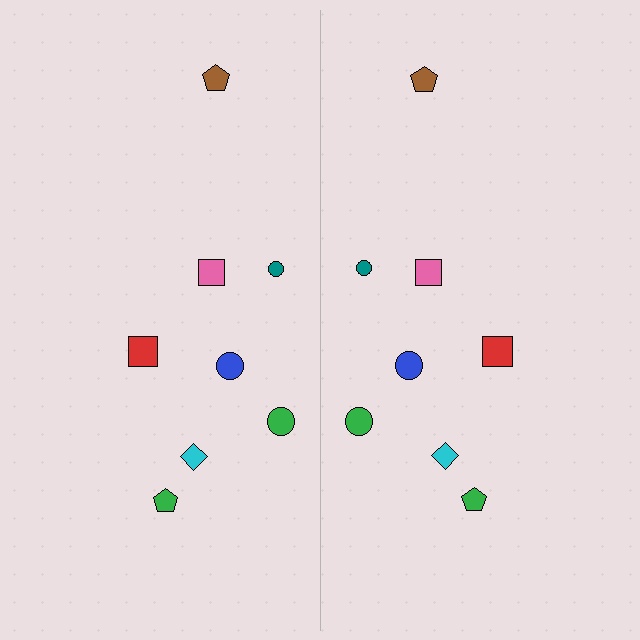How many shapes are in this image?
There are 16 shapes in this image.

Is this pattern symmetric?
Yes, this pattern has bilateral (reflection) symmetry.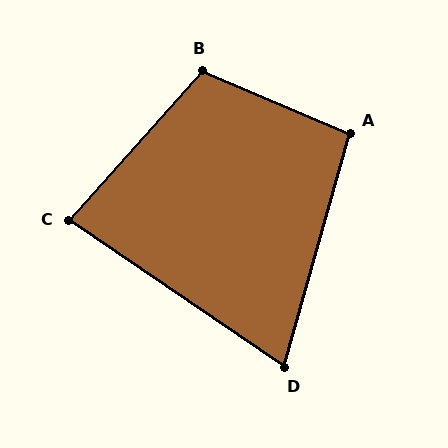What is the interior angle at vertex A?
Approximately 97 degrees (obtuse).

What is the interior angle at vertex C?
Approximately 83 degrees (acute).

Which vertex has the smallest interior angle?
D, at approximately 71 degrees.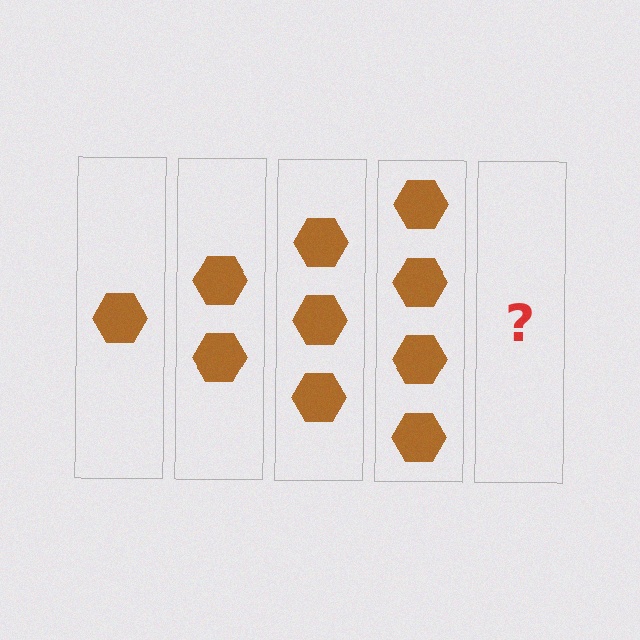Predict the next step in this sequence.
The next step is 5 hexagons.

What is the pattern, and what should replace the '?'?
The pattern is that each step adds one more hexagon. The '?' should be 5 hexagons.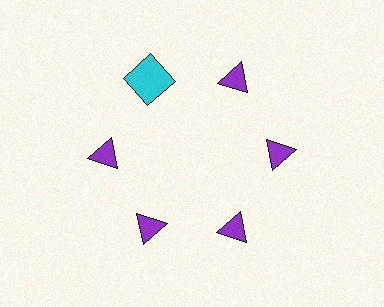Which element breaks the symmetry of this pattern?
The cyan square at roughly the 11 o'clock position breaks the symmetry. All other shapes are purple triangles.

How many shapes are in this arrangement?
There are 6 shapes arranged in a ring pattern.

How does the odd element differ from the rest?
It differs in both color (cyan instead of purple) and shape (square instead of triangle).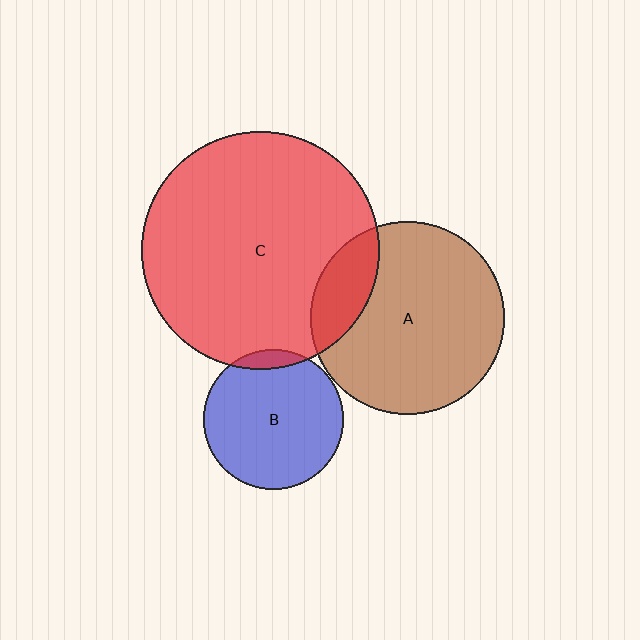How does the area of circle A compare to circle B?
Approximately 1.9 times.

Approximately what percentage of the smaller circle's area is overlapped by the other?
Approximately 20%.